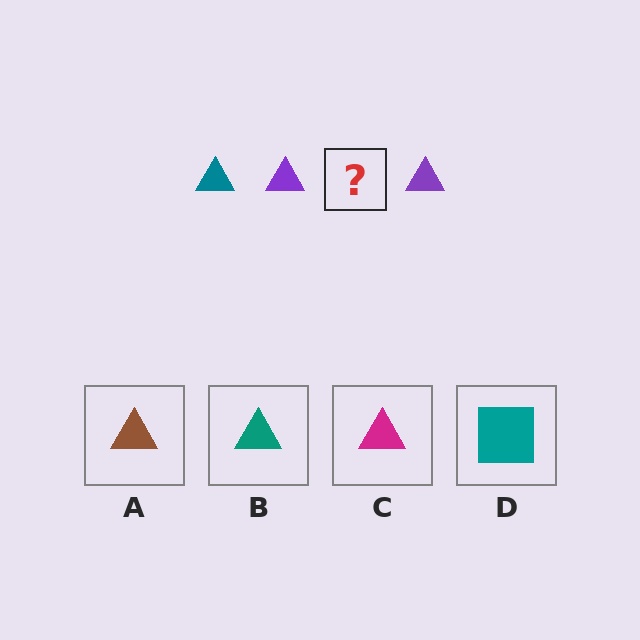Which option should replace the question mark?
Option B.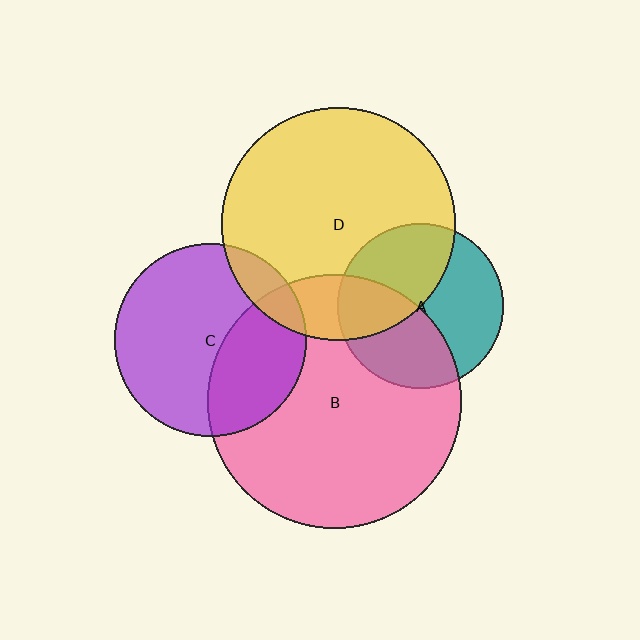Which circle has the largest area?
Circle B (pink).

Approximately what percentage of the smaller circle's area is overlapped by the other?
Approximately 20%.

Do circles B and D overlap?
Yes.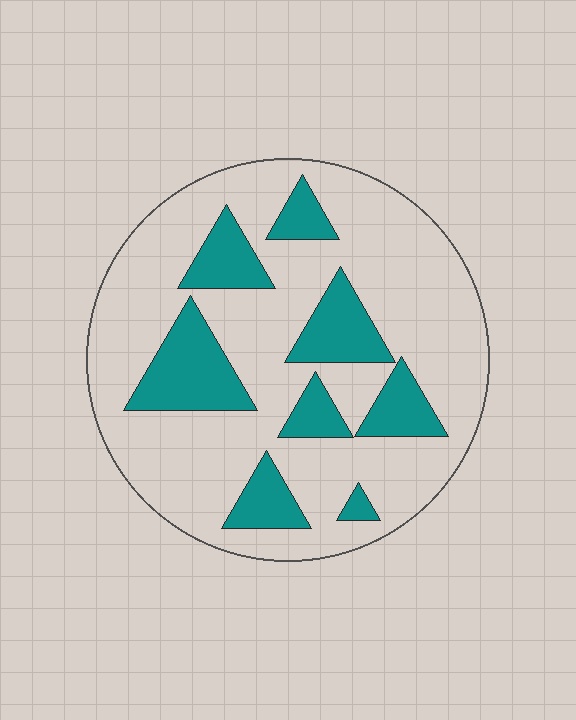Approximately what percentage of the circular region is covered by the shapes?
Approximately 25%.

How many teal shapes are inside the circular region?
8.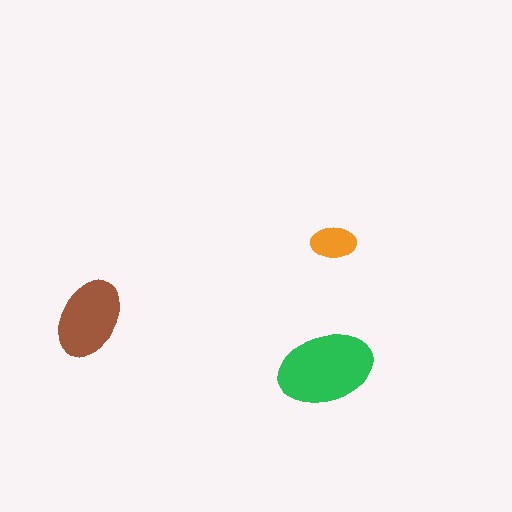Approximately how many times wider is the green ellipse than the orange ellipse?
About 2 times wider.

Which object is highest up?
The orange ellipse is topmost.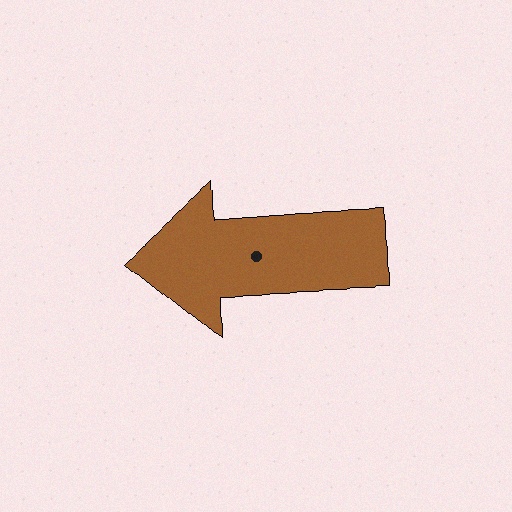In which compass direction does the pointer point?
West.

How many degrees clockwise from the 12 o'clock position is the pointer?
Approximately 268 degrees.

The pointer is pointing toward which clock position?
Roughly 9 o'clock.